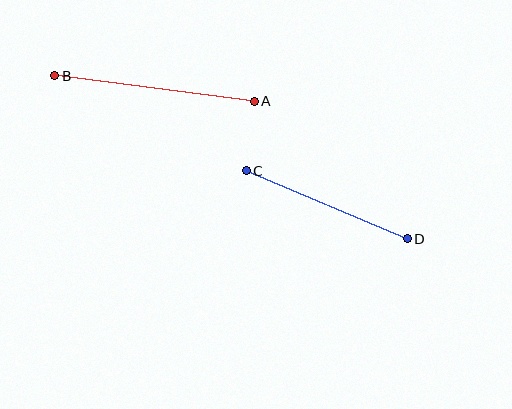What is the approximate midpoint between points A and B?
The midpoint is at approximately (155, 89) pixels.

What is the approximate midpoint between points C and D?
The midpoint is at approximately (327, 205) pixels.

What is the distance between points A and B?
The distance is approximately 201 pixels.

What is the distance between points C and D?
The distance is approximately 175 pixels.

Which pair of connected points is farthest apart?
Points A and B are farthest apart.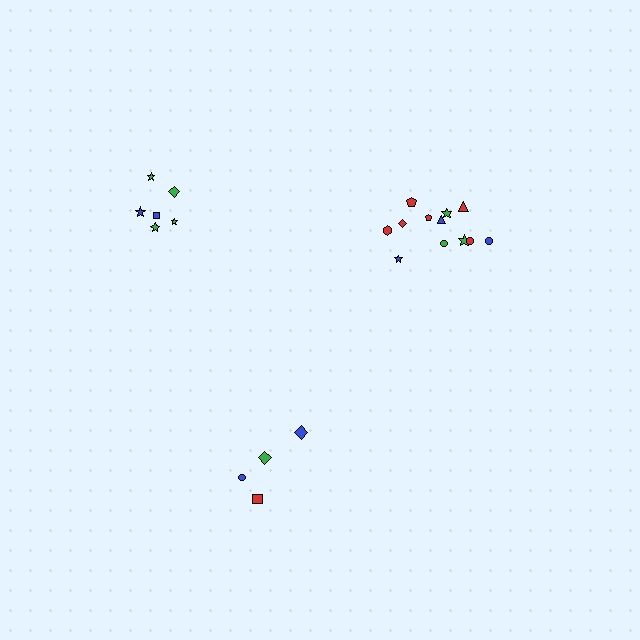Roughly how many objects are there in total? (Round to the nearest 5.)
Roughly 20 objects in total.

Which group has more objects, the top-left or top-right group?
The top-right group.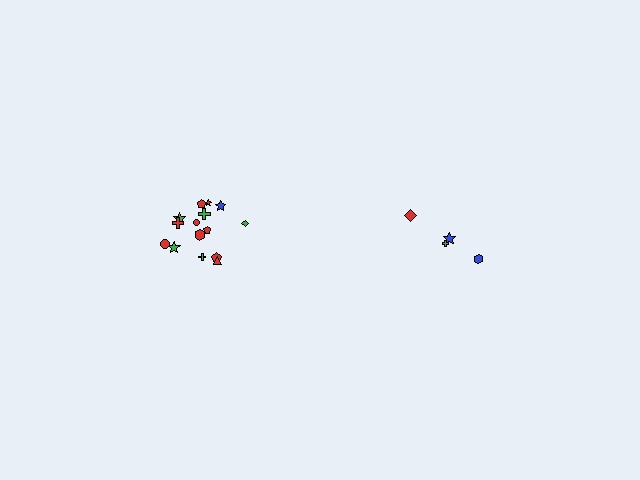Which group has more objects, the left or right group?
The left group.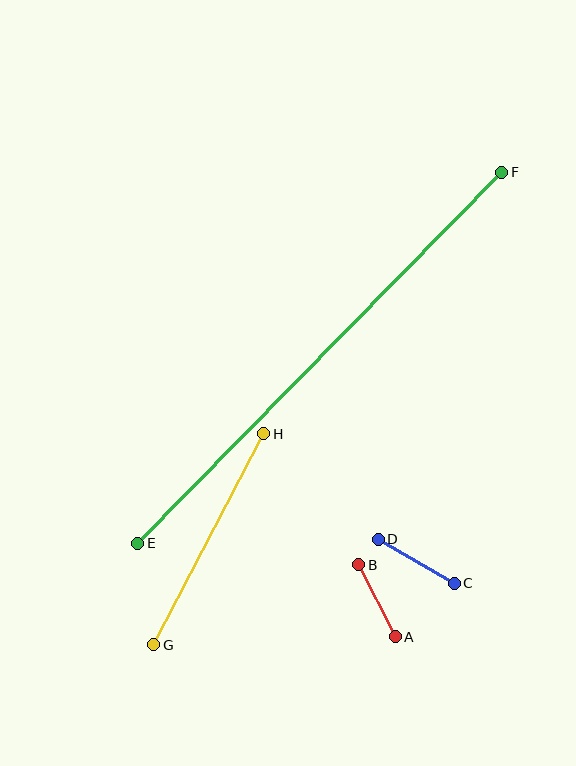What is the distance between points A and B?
The distance is approximately 81 pixels.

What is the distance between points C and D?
The distance is approximately 88 pixels.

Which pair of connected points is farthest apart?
Points E and F are farthest apart.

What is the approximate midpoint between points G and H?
The midpoint is at approximately (209, 539) pixels.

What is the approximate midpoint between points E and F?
The midpoint is at approximately (320, 358) pixels.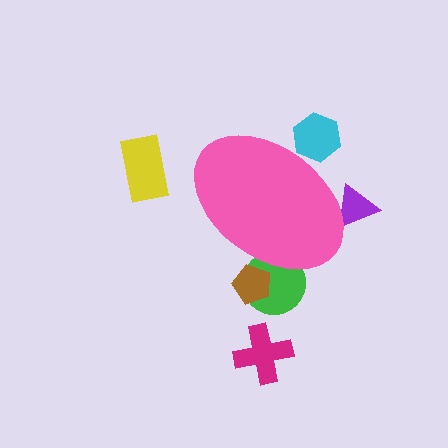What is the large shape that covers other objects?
A pink ellipse.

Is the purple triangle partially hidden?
Yes, the purple triangle is partially hidden behind the pink ellipse.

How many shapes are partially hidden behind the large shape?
4 shapes are partially hidden.